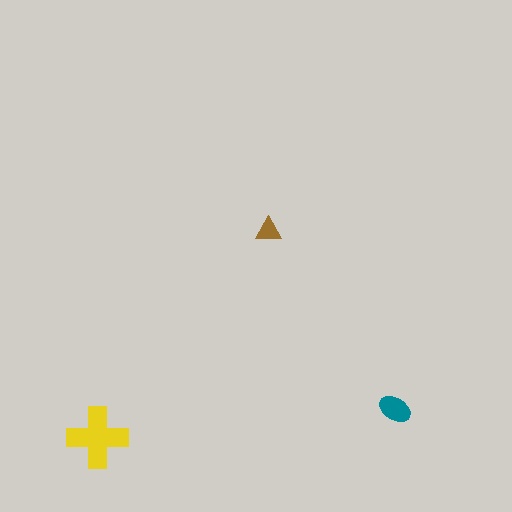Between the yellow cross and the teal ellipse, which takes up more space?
The yellow cross.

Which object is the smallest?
The brown triangle.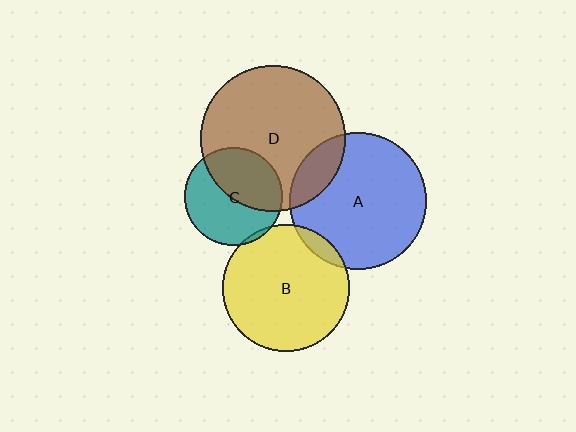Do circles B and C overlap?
Yes.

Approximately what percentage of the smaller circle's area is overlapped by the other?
Approximately 5%.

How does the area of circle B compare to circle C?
Approximately 1.7 times.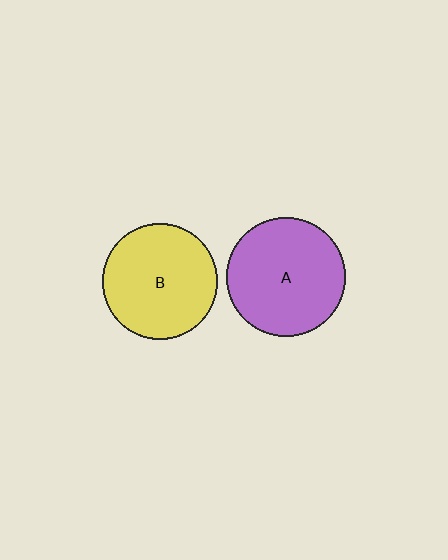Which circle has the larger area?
Circle A (purple).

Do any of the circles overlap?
No, none of the circles overlap.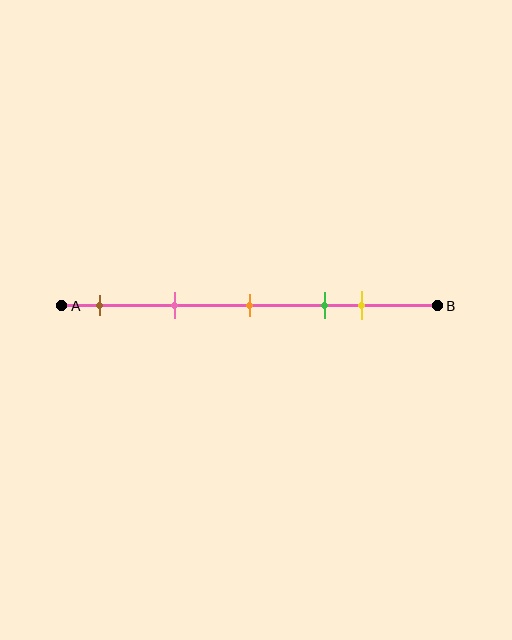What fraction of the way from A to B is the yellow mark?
The yellow mark is approximately 80% (0.8) of the way from A to B.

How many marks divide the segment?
There are 5 marks dividing the segment.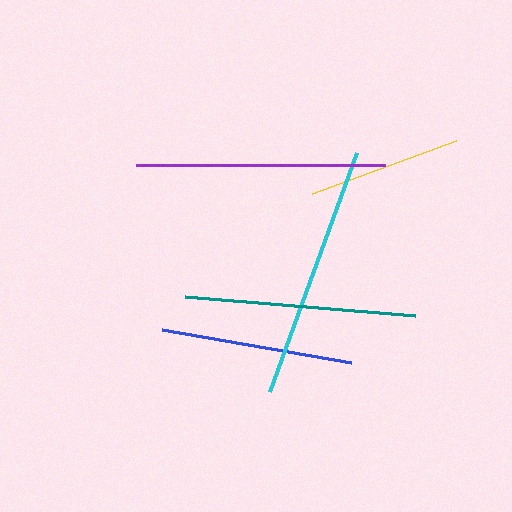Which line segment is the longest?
The cyan line is the longest at approximately 254 pixels.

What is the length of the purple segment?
The purple segment is approximately 249 pixels long.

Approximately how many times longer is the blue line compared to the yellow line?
The blue line is approximately 1.2 times the length of the yellow line.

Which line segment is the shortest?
The yellow line is the shortest at approximately 154 pixels.